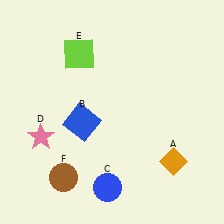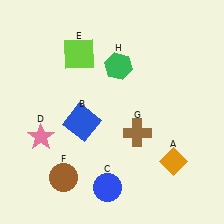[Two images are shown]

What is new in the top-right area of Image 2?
A green hexagon (H) was added in the top-right area of Image 2.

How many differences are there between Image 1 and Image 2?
There are 2 differences between the two images.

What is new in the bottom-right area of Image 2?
A brown cross (G) was added in the bottom-right area of Image 2.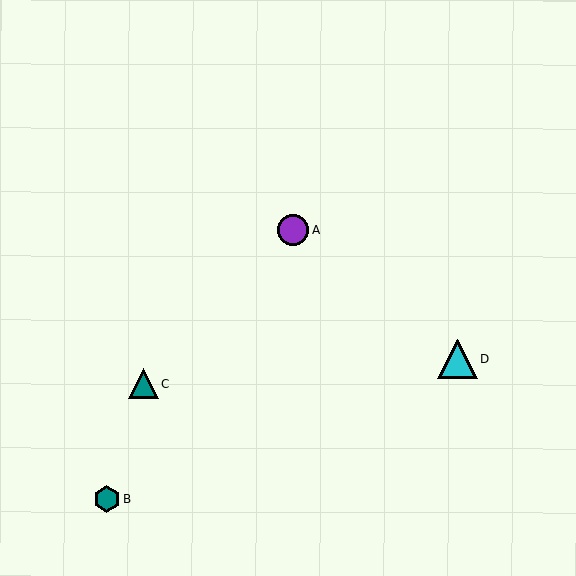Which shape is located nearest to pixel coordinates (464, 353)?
The cyan triangle (labeled D) at (457, 359) is nearest to that location.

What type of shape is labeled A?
Shape A is a purple circle.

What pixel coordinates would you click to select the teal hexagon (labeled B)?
Click at (107, 498) to select the teal hexagon B.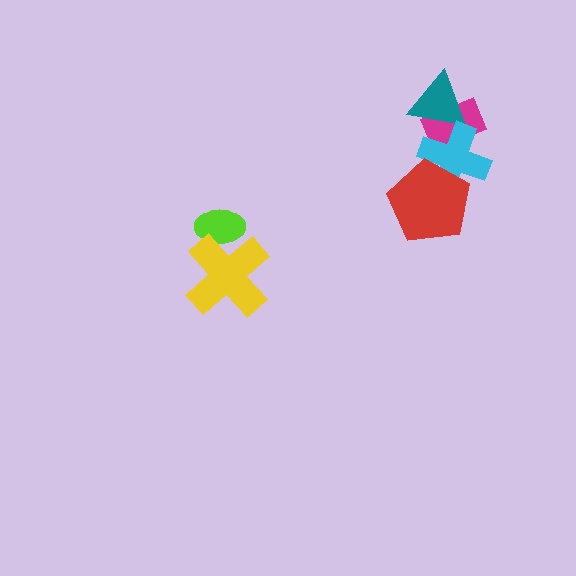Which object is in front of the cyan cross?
The red pentagon is in front of the cyan cross.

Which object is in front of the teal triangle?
The cyan cross is in front of the teal triangle.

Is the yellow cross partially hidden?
No, no other shape covers it.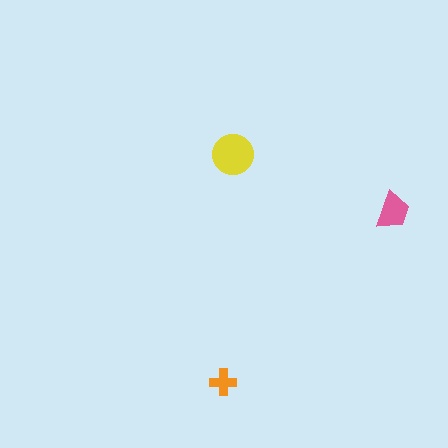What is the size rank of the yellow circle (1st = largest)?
1st.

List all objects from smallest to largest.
The orange cross, the pink trapezoid, the yellow circle.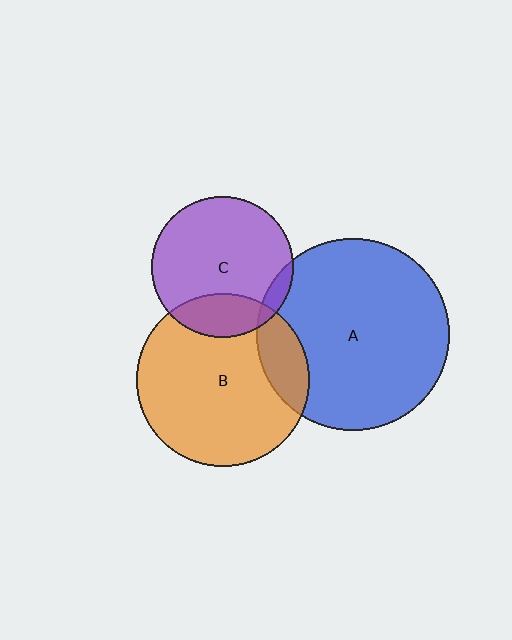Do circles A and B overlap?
Yes.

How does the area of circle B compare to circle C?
Approximately 1.5 times.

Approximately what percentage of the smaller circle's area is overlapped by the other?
Approximately 15%.